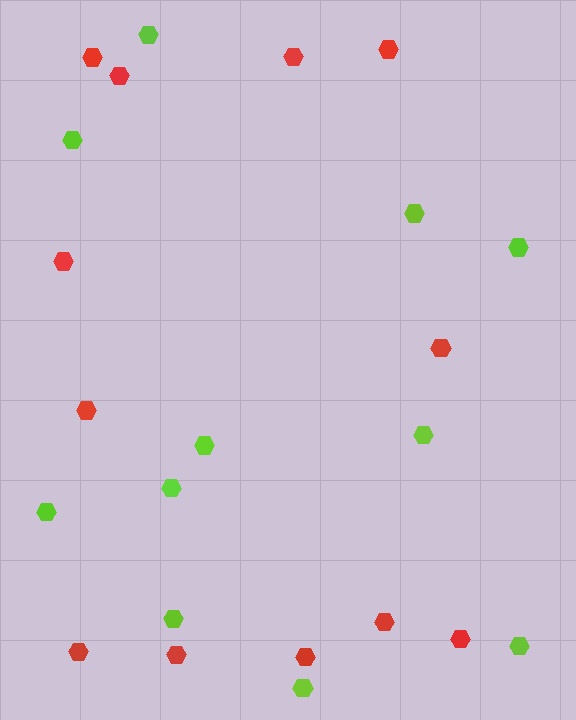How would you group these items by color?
There are 2 groups: one group of red hexagons (12) and one group of lime hexagons (11).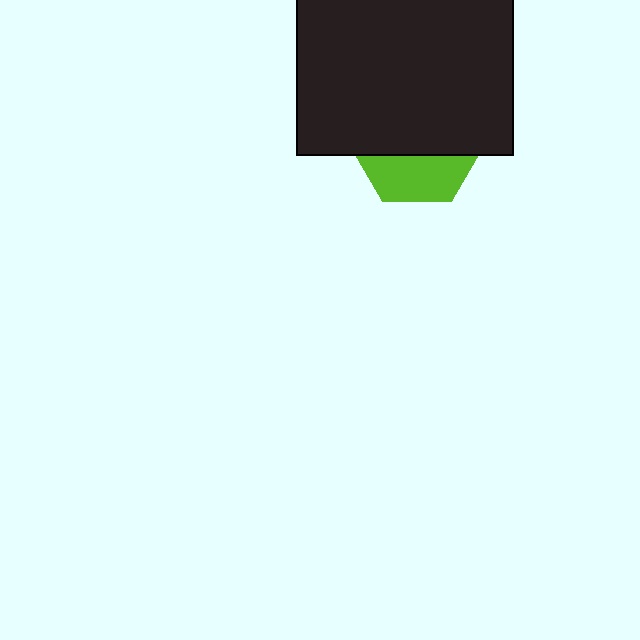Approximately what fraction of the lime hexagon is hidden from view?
Roughly 65% of the lime hexagon is hidden behind the black square.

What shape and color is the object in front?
The object in front is a black square.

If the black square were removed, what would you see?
You would see the complete lime hexagon.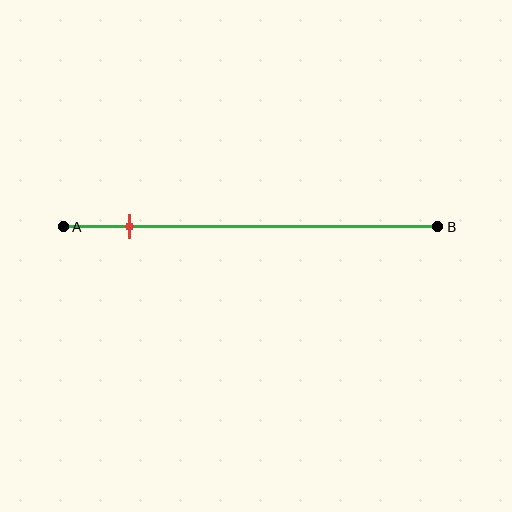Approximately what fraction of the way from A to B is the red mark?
The red mark is approximately 20% of the way from A to B.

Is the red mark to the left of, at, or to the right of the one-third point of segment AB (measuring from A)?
The red mark is to the left of the one-third point of segment AB.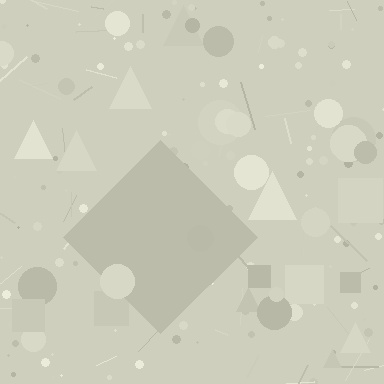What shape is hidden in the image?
A diamond is hidden in the image.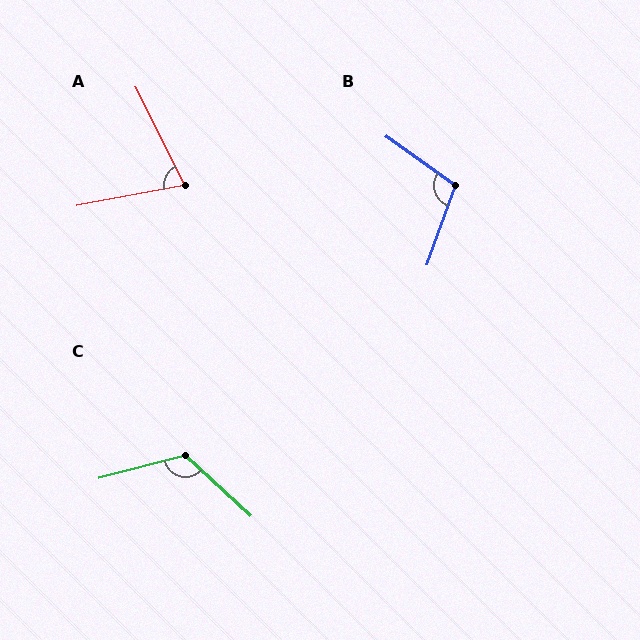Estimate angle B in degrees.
Approximately 106 degrees.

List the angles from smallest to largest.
A (74°), B (106°), C (123°).